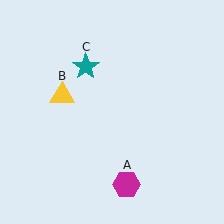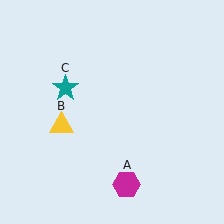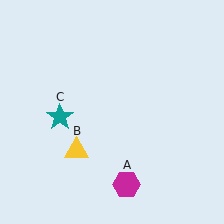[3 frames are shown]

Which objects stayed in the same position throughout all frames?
Magenta hexagon (object A) remained stationary.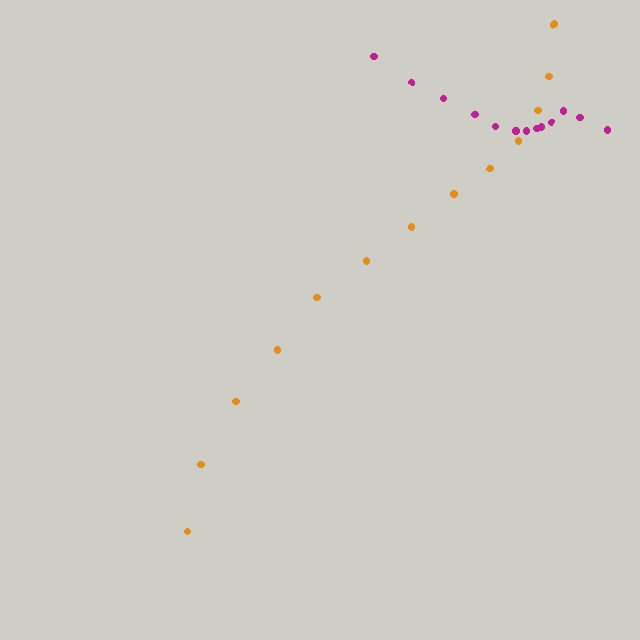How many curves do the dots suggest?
There are 2 distinct paths.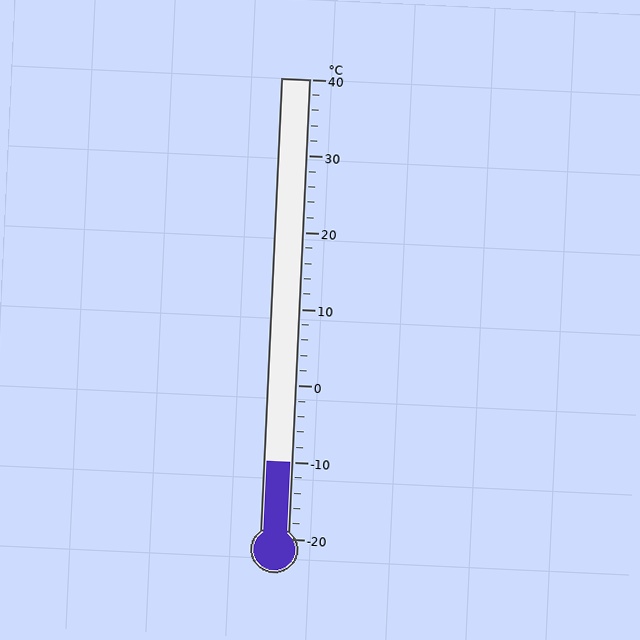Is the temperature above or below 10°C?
The temperature is below 10°C.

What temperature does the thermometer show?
The thermometer shows approximately -10°C.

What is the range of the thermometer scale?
The thermometer scale ranges from -20°C to 40°C.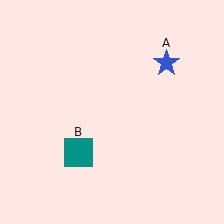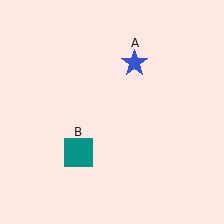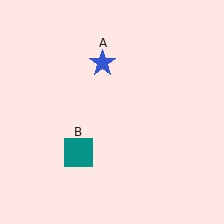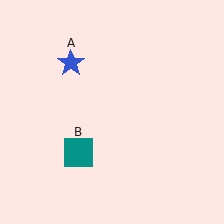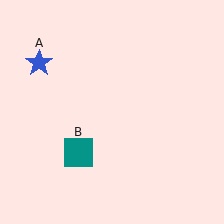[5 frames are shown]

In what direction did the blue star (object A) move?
The blue star (object A) moved left.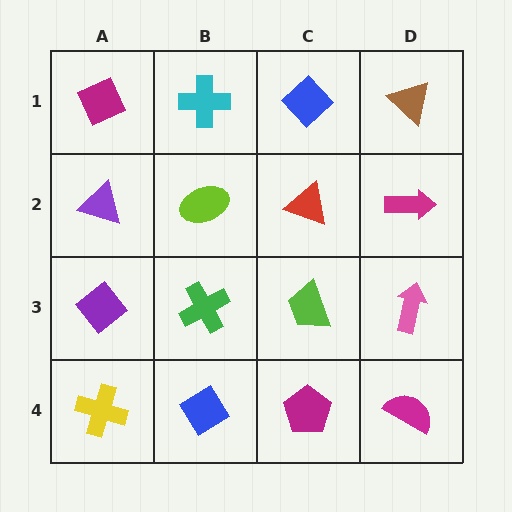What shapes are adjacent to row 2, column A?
A magenta diamond (row 1, column A), a purple diamond (row 3, column A), a lime ellipse (row 2, column B).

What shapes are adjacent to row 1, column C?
A red triangle (row 2, column C), a cyan cross (row 1, column B), a brown triangle (row 1, column D).